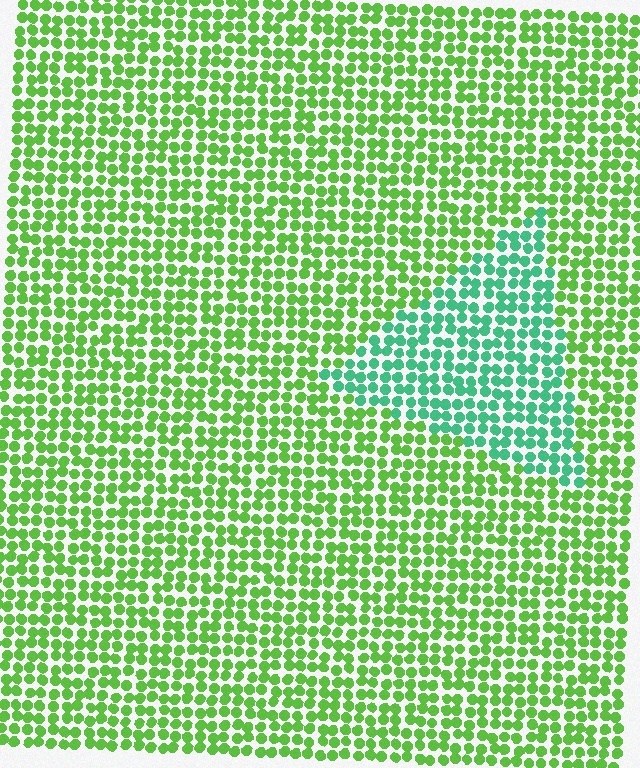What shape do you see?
I see a triangle.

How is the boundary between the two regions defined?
The boundary is defined purely by a slight shift in hue (about 44 degrees). Spacing, size, and orientation are identical on both sides.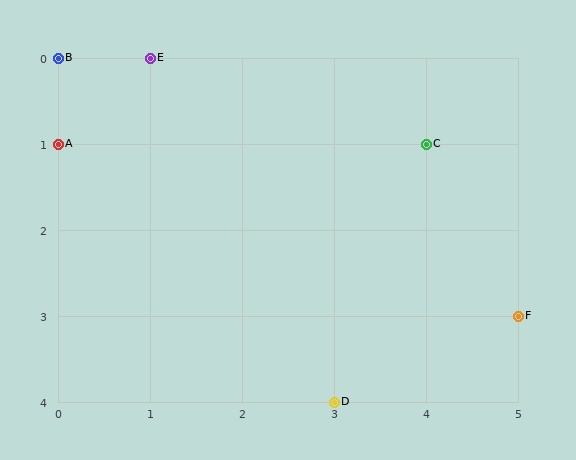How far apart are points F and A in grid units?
Points F and A are 5 columns and 2 rows apart (about 5.4 grid units diagonally).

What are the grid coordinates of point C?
Point C is at grid coordinates (4, 1).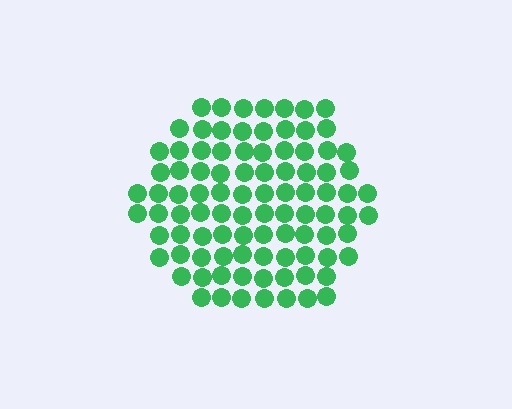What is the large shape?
The large shape is a hexagon.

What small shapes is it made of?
It is made of small circles.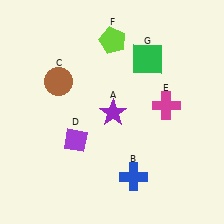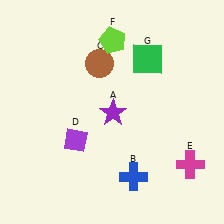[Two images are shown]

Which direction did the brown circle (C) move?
The brown circle (C) moved right.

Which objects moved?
The objects that moved are: the brown circle (C), the magenta cross (E).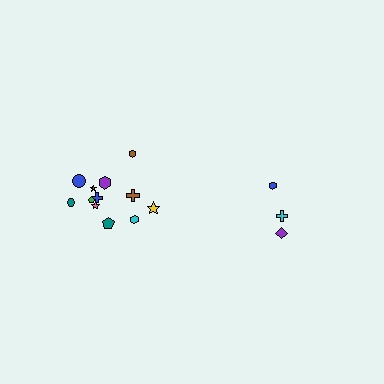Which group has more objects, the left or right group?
The left group.